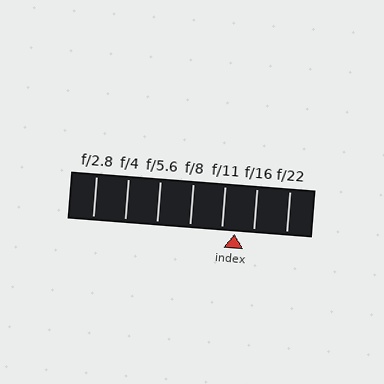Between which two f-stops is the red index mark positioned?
The index mark is between f/11 and f/16.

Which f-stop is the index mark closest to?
The index mark is closest to f/11.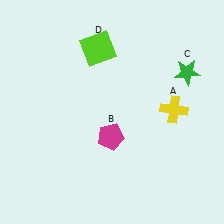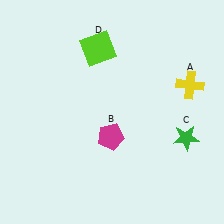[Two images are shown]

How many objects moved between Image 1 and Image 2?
2 objects moved between the two images.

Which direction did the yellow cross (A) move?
The yellow cross (A) moved up.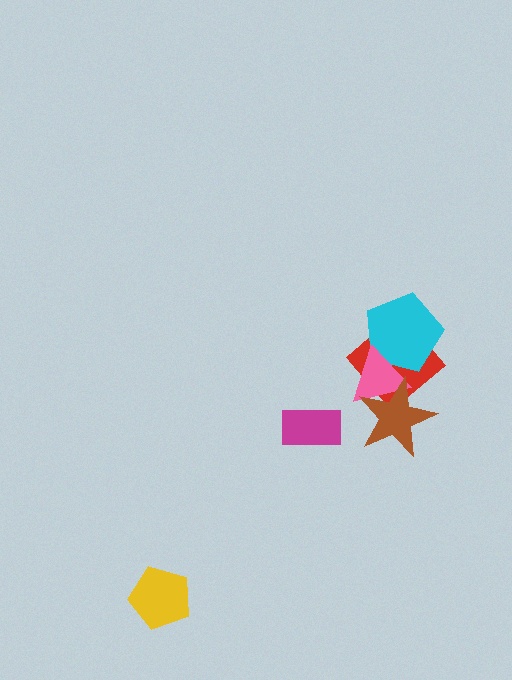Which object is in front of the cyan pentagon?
The pink triangle is in front of the cyan pentagon.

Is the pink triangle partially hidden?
Yes, it is partially covered by another shape.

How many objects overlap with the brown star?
2 objects overlap with the brown star.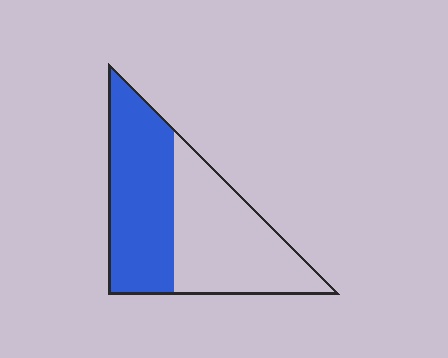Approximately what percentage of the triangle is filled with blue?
Approximately 50%.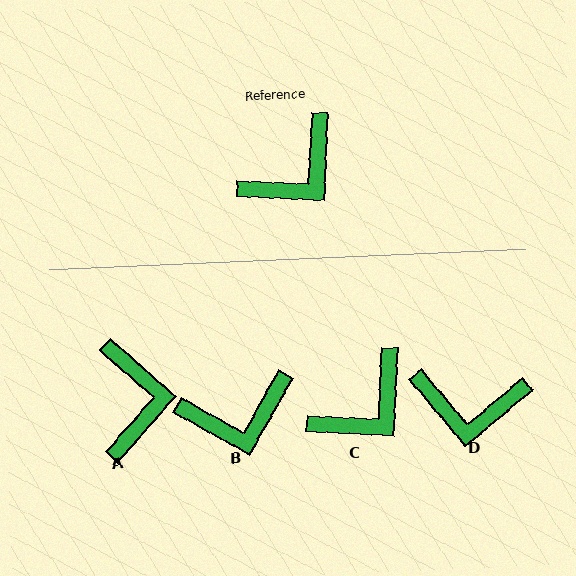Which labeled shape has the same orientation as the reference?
C.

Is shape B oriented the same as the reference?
No, it is off by about 27 degrees.